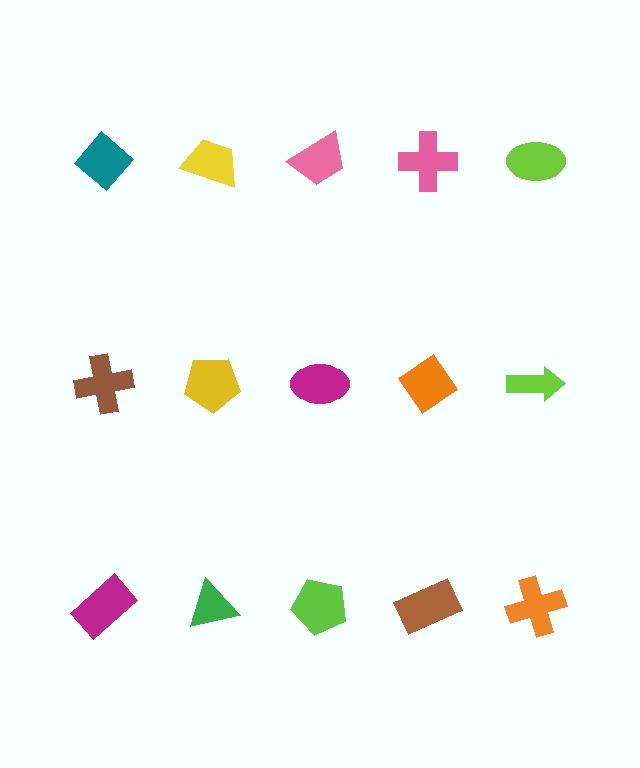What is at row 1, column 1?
A teal diamond.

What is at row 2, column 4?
An orange diamond.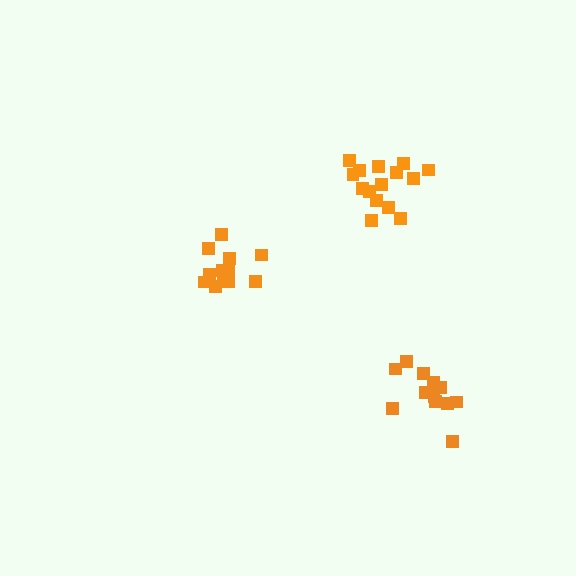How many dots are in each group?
Group 1: 13 dots, Group 2: 12 dots, Group 3: 15 dots (40 total).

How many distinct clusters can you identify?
There are 3 distinct clusters.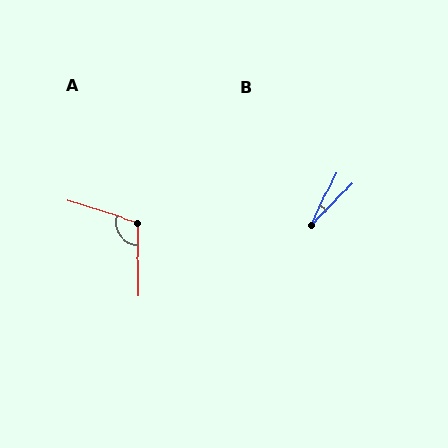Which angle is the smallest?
B, at approximately 19 degrees.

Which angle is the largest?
A, at approximately 108 degrees.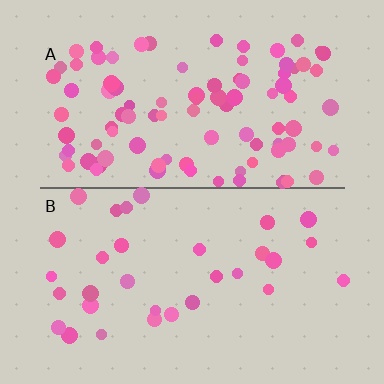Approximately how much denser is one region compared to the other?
Approximately 3.0× — region A over region B.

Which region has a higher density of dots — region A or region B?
A (the top).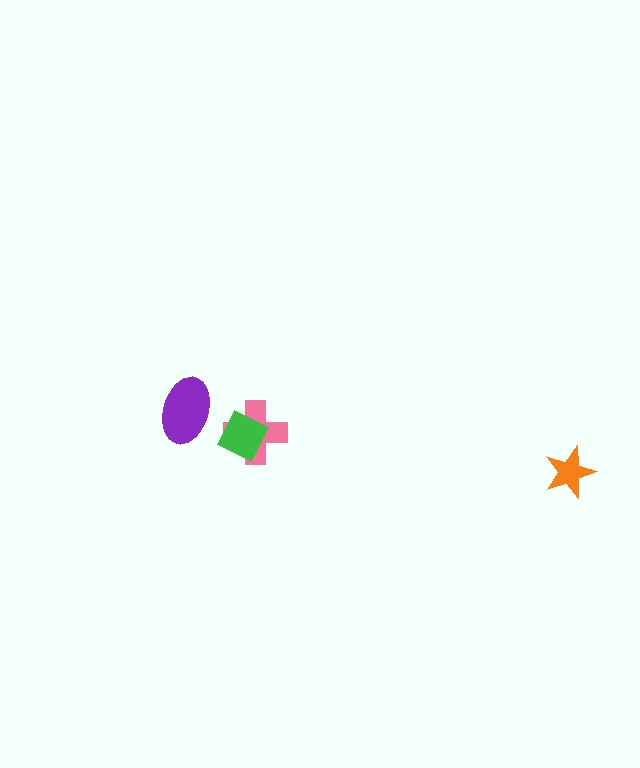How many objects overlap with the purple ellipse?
0 objects overlap with the purple ellipse.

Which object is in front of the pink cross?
The green diamond is in front of the pink cross.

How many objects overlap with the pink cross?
1 object overlaps with the pink cross.